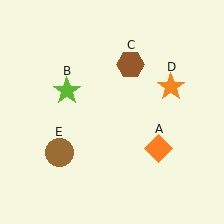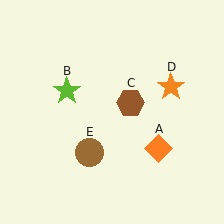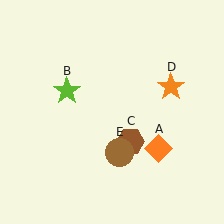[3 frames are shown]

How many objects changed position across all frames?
2 objects changed position: brown hexagon (object C), brown circle (object E).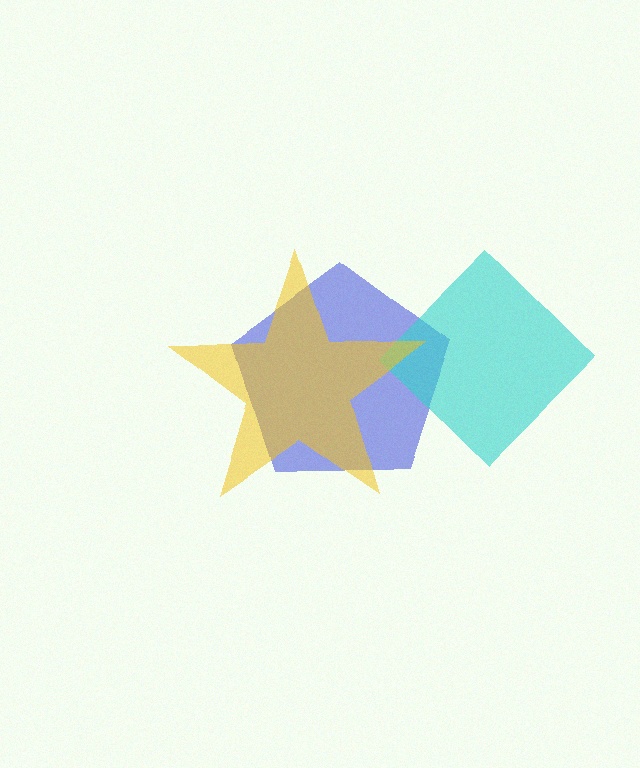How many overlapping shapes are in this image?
There are 3 overlapping shapes in the image.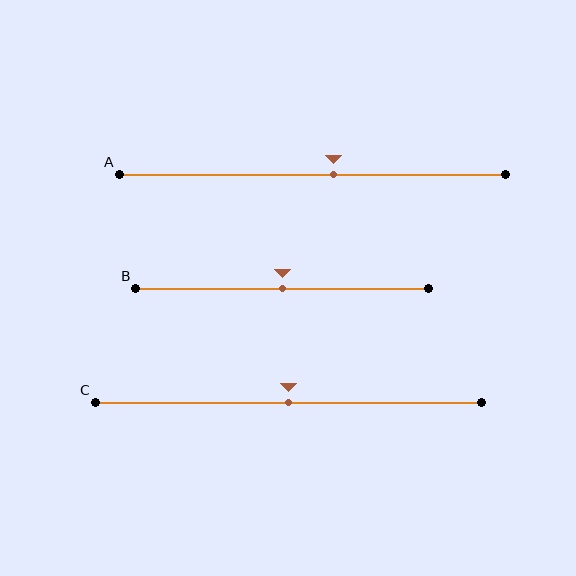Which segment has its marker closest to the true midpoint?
Segment B has its marker closest to the true midpoint.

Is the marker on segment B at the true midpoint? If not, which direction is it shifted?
Yes, the marker on segment B is at the true midpoint.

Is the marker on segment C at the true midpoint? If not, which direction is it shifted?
Yes, the marker on segment C is at the true midpoint.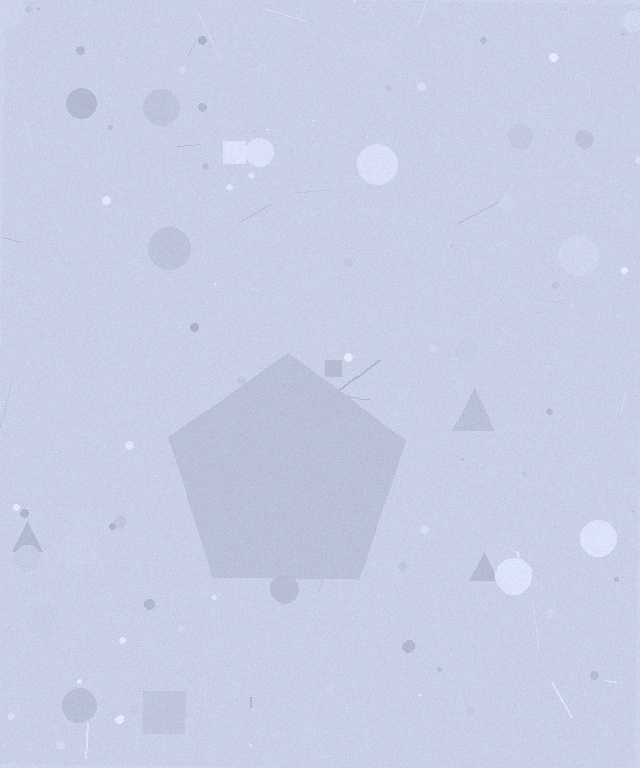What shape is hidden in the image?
A pentagon is hidden in the image.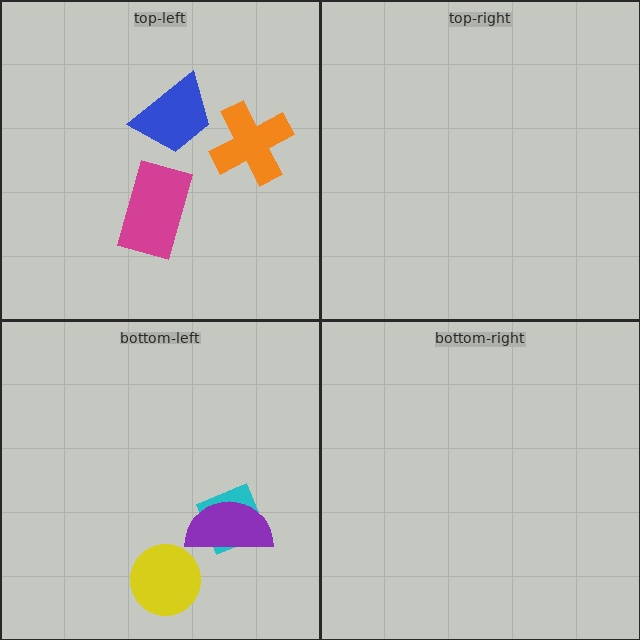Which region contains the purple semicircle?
The bottom-left region.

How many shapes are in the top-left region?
3.